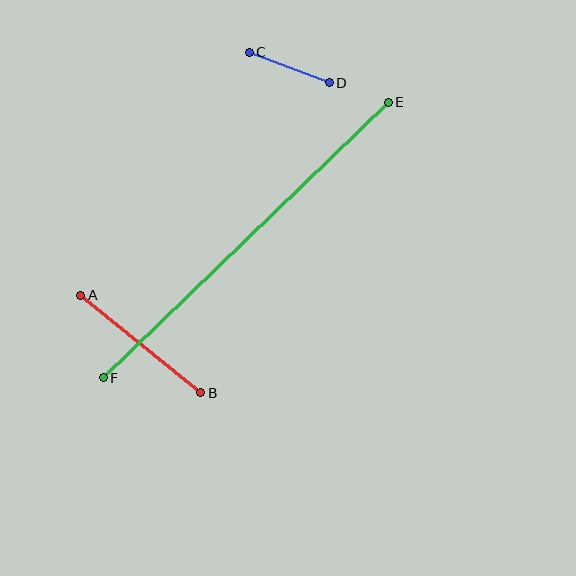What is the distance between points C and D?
The distance is approximately 85 pixels.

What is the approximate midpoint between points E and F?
The midpoint is at approximately (246, 240) pixels.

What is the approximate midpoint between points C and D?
The midpoint is at approximately (289, 68) pixels.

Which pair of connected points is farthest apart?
Points E and F are farthest apart.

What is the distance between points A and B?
The distance is approximately 154 pixels.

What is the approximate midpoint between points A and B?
The midpoint is at approximately (141, 344) pixels.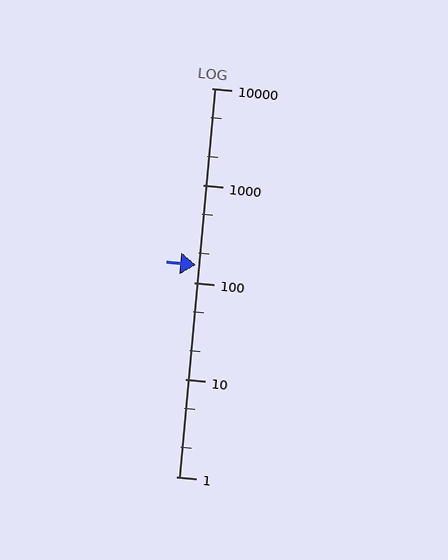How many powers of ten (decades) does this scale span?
The scale spans 4 decades, from 1 to 10000.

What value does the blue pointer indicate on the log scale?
The pointer indicates approximately 150.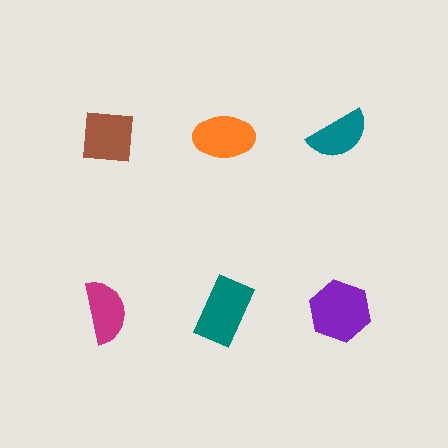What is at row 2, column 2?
A teal rectangle.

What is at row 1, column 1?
A brown square.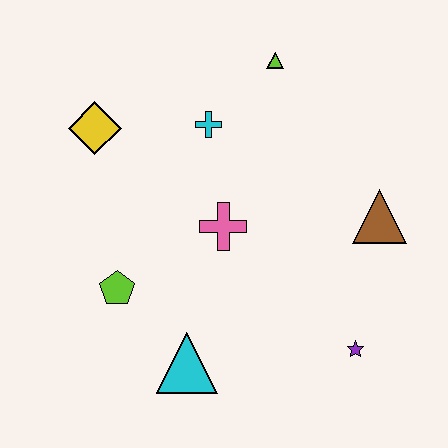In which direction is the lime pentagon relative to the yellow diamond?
The lime pentagon is below the yellow diamond.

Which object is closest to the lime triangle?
The cyan cross is closest to the lime triangle.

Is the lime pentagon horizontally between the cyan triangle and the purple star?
No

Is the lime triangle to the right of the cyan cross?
Yes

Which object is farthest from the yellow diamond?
The purple star is farthest from the yellow diamond.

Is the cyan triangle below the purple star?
Yes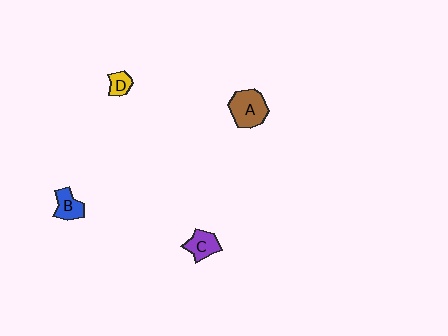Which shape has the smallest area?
Shape D (yellow).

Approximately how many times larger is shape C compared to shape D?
Approximately 1.6 times.